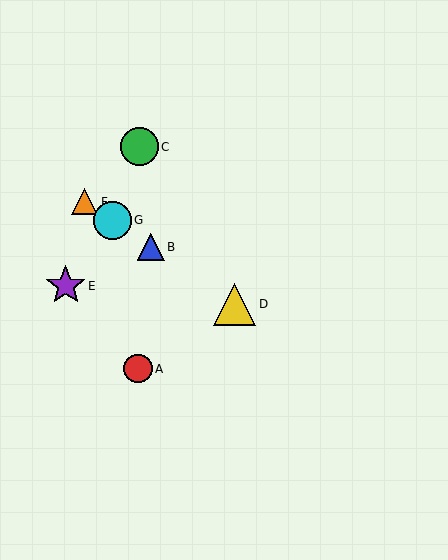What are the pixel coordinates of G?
Object G is at (112, 220).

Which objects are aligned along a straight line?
Objects B, D, F, G are aligned along a straight line.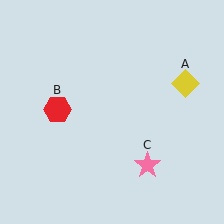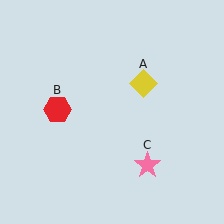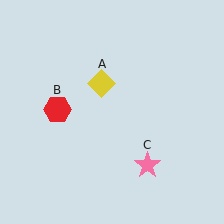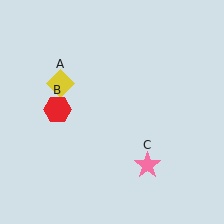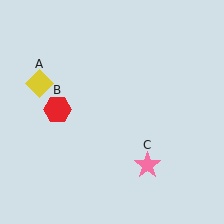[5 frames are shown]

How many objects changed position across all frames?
1 object changed position: yellow diamond (object A).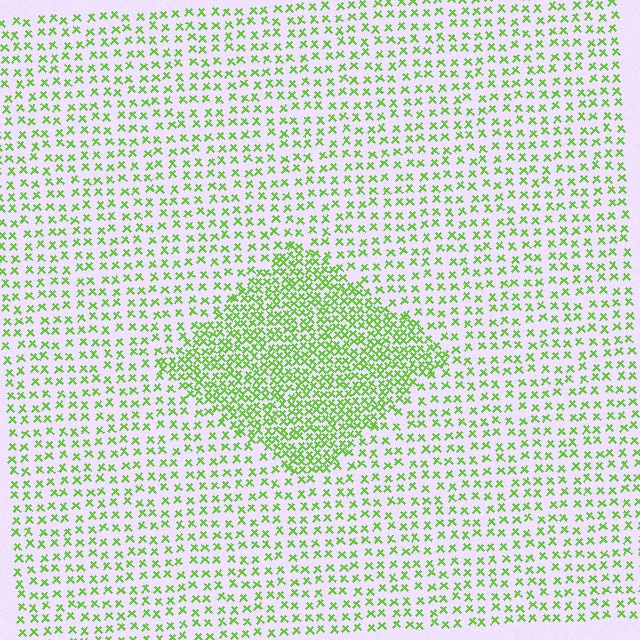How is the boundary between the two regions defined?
The boundary is defined by a change in element density (approximately 2.3x ratio). All elements are the same color, size, and shape.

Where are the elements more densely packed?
The elements are more densely packed inside the diamond boundary.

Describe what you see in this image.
The image contains small lime elements arranged at two different densities. A diamond-shaped region is visible where the elements are more densely packed than the surrounding area.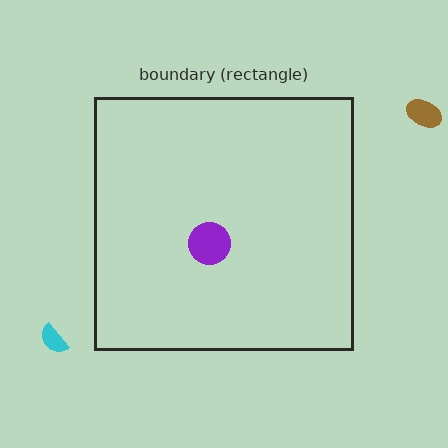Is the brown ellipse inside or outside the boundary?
Outside.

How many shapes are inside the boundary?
1 inside, 2 outside.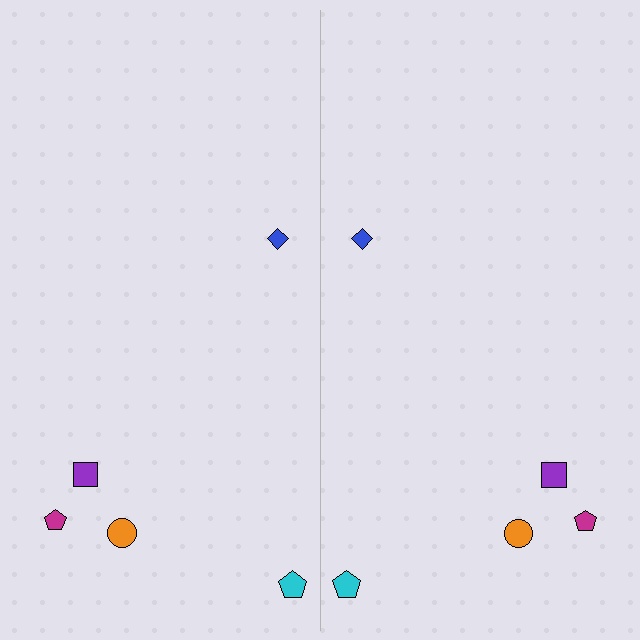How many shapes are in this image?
There are 10 shapes in this image.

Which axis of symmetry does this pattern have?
The pattern has a vertical axis of symmetry running through the center of the image.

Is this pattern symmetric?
Yes, this pattern has bilateral (reflection) symmetry.